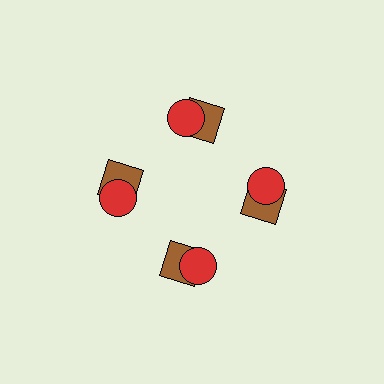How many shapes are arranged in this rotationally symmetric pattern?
There are 8 shapes, arranged in 4 groups of 2.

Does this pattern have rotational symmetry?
Yes, this pattern has 4-fold rotational symmetry. It looks the same after rotating 90 degrees around the center.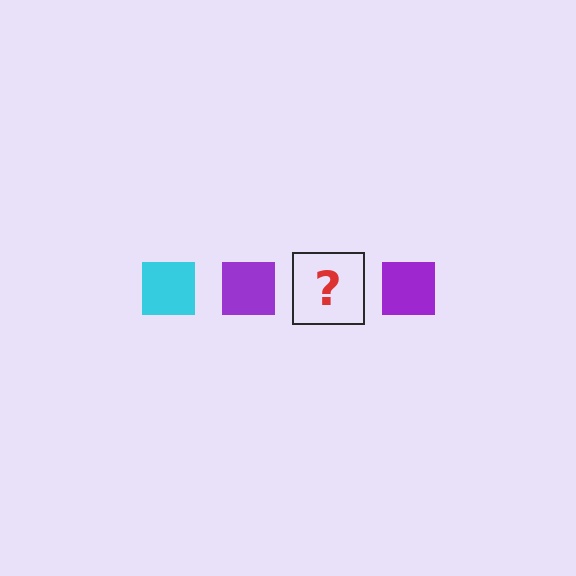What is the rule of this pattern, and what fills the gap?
The rule is that the pattern cycles through cyan, purple squares. The gap should be filled with a cyan square.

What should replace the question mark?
The question mark should be replaced with a cyan square.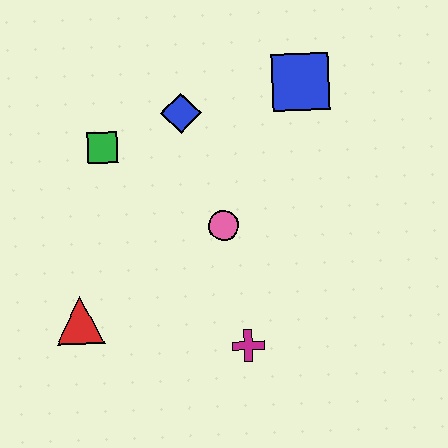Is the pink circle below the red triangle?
No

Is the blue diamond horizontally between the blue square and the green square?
Yes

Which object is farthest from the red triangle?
The blue square is farthest from the red triangle.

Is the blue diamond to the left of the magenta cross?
Yes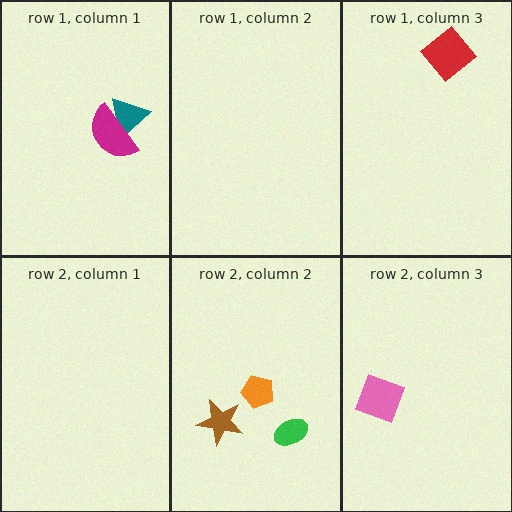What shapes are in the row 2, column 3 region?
The pink square.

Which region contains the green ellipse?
The row 2, column 2 region.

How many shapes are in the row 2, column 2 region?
3.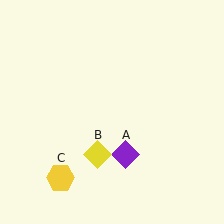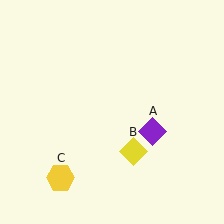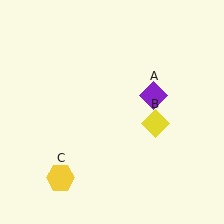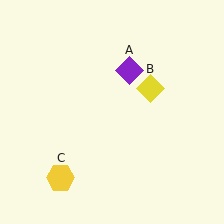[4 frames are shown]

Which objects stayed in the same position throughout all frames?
Yellow hexagon (object C) remained stationary.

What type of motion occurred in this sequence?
The purple diamond (object A), yellow diamond (object B) rotated counterclockwise around the center of the scene.